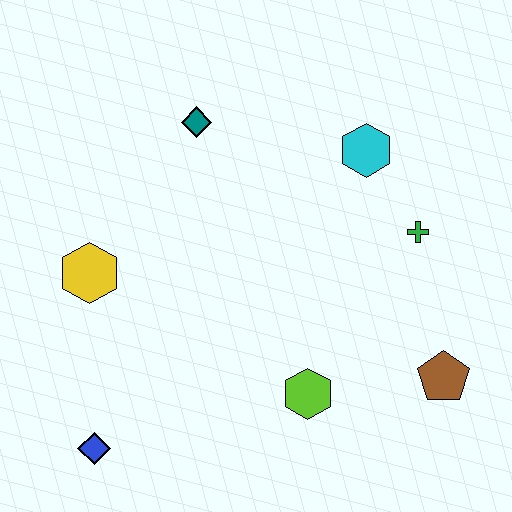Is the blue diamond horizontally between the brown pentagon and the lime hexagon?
No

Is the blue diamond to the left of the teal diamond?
Yes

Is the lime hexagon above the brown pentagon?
No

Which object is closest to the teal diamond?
The cyan hexagon is closest to the teal diamond.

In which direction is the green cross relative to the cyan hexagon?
The green cross is below the cyan hexagon.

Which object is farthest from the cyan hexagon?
The blue diamond is farthest from the cyan hexagon.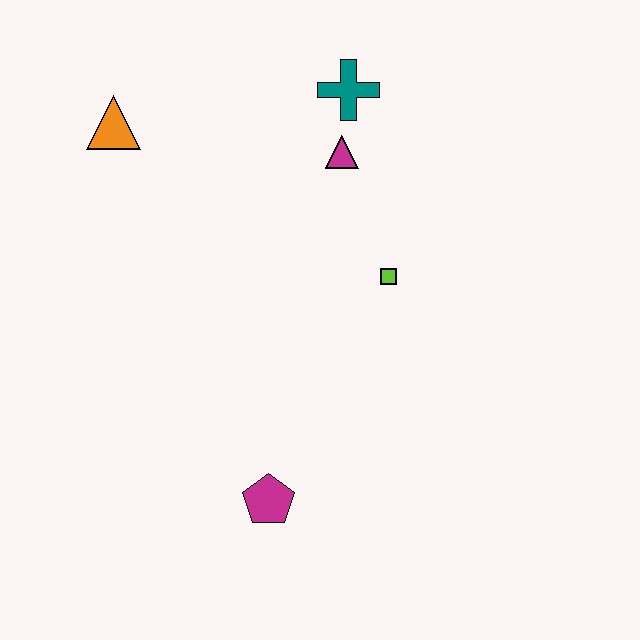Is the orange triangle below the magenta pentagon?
No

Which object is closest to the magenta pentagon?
The lime square is closest to the magenta pentagon.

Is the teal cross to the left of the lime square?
Yes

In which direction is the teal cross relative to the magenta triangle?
The teal cross is above the magenta triangle.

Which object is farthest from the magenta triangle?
The magenta pentagon is farthest from the magenta triangle.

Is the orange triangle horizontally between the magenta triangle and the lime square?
No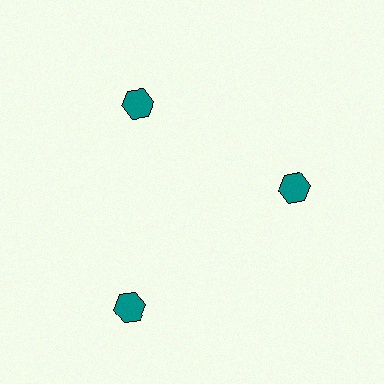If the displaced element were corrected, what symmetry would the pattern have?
It would have 3-fold rotational symmetry — the pattern would map onto itself every 120 degrees.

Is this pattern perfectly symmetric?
No. The 3 teal hexagons are arranged in a ring, but one element near the 7 o'clock position is pushed outward from the center, breaking the 3-fold rotational symmetry.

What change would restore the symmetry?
The symmetry would be restored by moving it inward, back onto the ring so that all 3 hexagons sit at equal angles and equal distance from the center.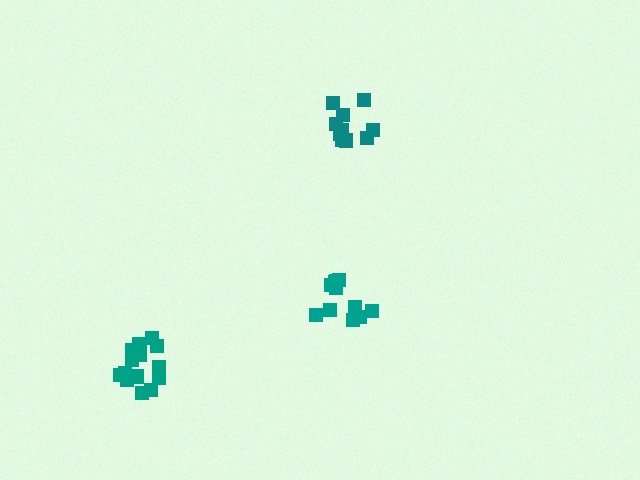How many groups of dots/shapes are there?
There are 3 groups.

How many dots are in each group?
Group 1: 10 dots, Group 2: 11 dots, Group 3: 15 dots (36 total).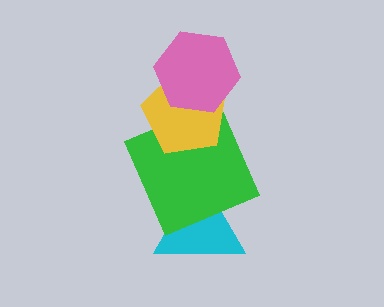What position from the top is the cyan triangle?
The cyan triangle is 4th from the top.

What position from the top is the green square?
The green square is 3rd from the top.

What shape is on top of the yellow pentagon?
The pink hexagon is on top of the yellow pentagon.